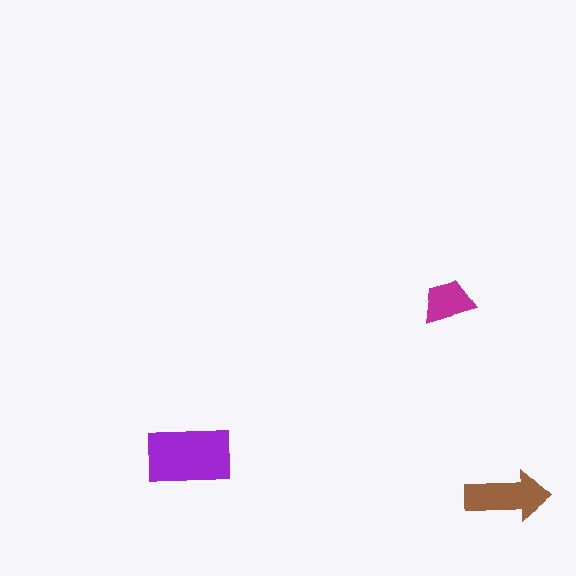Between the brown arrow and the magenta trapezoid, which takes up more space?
The brown arrow.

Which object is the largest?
The purple rectangle.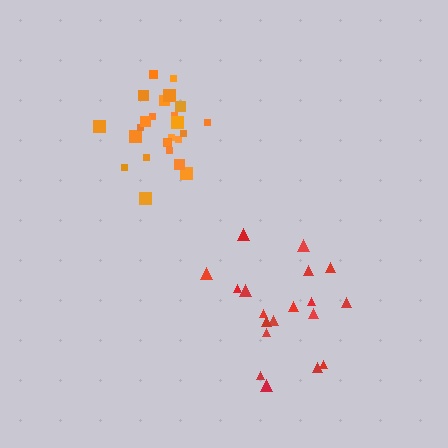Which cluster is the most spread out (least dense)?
Red.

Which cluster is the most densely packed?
Orange.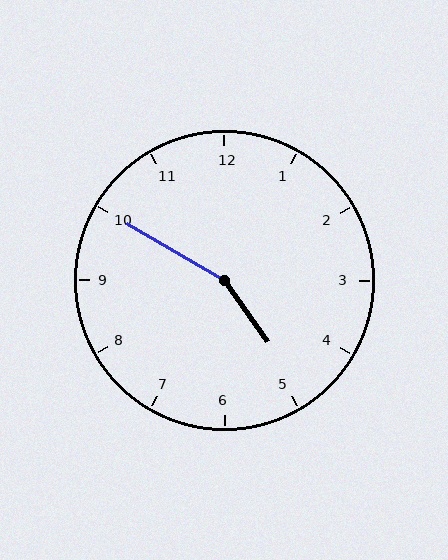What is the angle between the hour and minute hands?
Approximately 155 degrees.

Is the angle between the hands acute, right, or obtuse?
It is obtuse.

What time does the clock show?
4:50.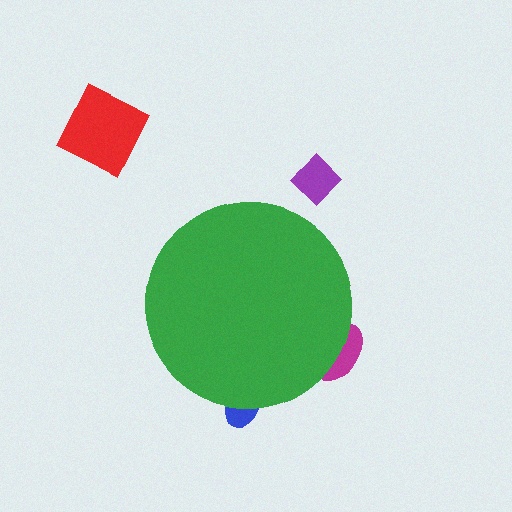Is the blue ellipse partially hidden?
Yes, the blue ellipse is partially hidden behind the green circle.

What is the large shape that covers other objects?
A green circle.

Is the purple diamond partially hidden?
No, the purple diamond is fully visible.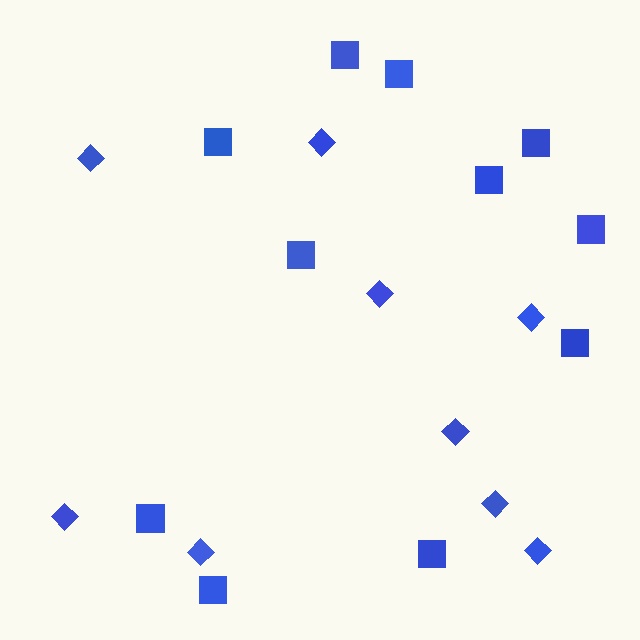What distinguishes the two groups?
There are 2 groups: one group of diamonds (9) and one group of squares (11).